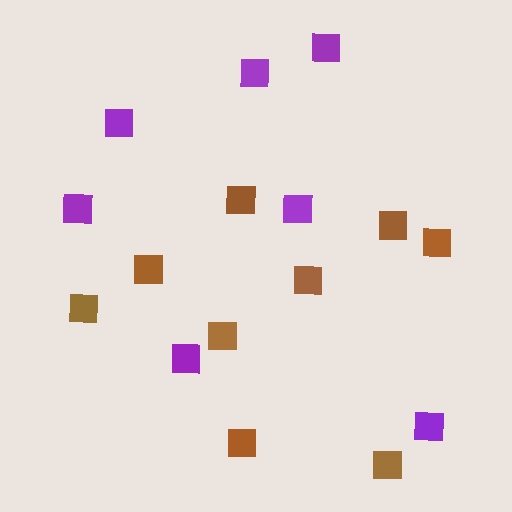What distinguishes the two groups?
There are 2 groups: one group of purple squares (7) and one group of brown squares (9).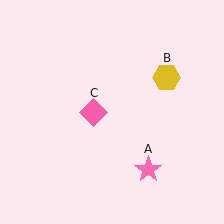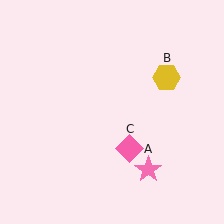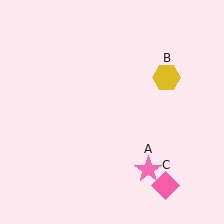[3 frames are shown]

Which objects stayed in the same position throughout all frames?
Pink star (object A) and yellow hexagon (object B) remained stationary.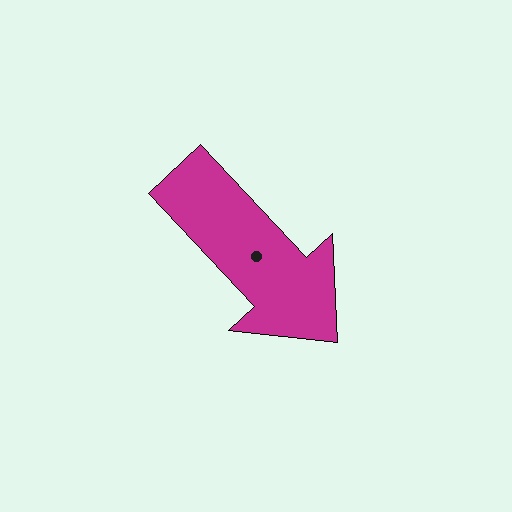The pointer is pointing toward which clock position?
Roughly 5 o'clock.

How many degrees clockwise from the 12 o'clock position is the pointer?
Approximately 137 degrees.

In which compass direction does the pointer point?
Southeast.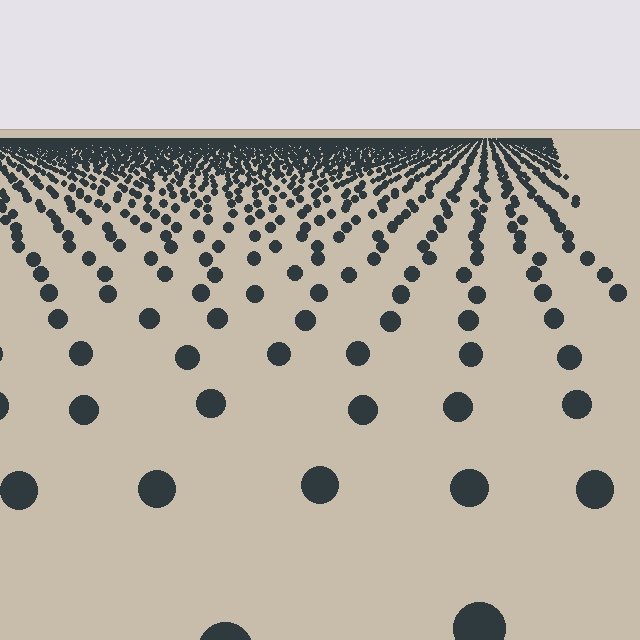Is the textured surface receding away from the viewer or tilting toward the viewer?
The surface is receding away from the viewer. Texture elements get smaller and denser toward the top.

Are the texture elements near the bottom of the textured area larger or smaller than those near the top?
Larger. Near the bottom, elements are closer to the viewer and appear at a bigger on-screen size.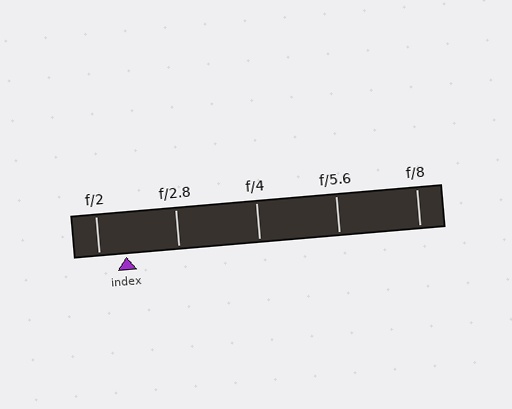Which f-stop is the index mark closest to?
The index mark is closest to f/2.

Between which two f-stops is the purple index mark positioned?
The index mark is between f/2 and f/2.8.